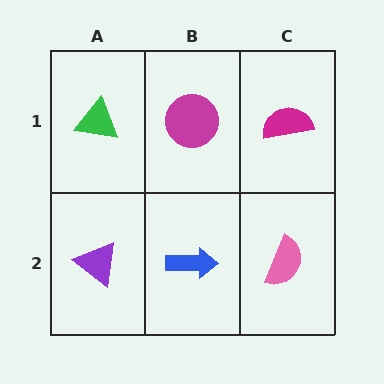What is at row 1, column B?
A magenta circle.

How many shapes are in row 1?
3 shapes.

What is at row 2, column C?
A pink semicircle.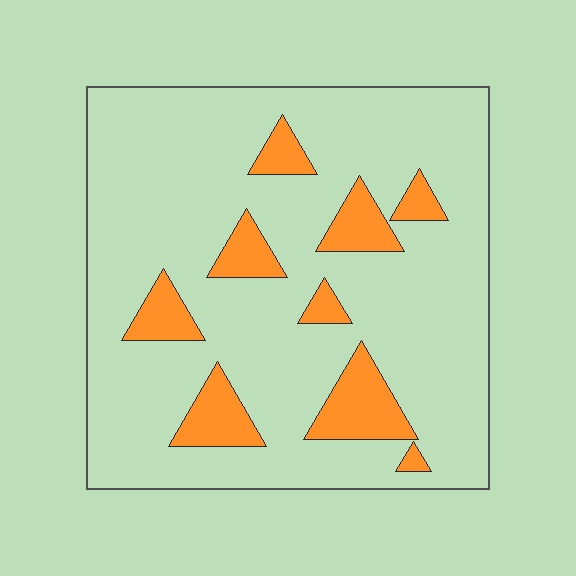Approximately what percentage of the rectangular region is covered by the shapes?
Approximately 15%.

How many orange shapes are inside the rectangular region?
9.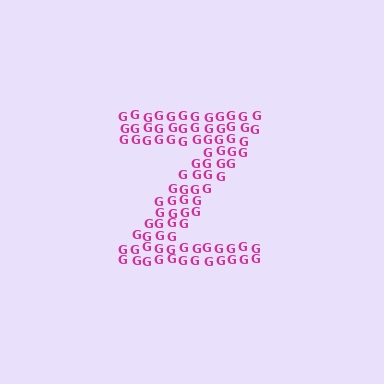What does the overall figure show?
The overall figure shows the letter Z.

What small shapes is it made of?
It is made of small letter G's.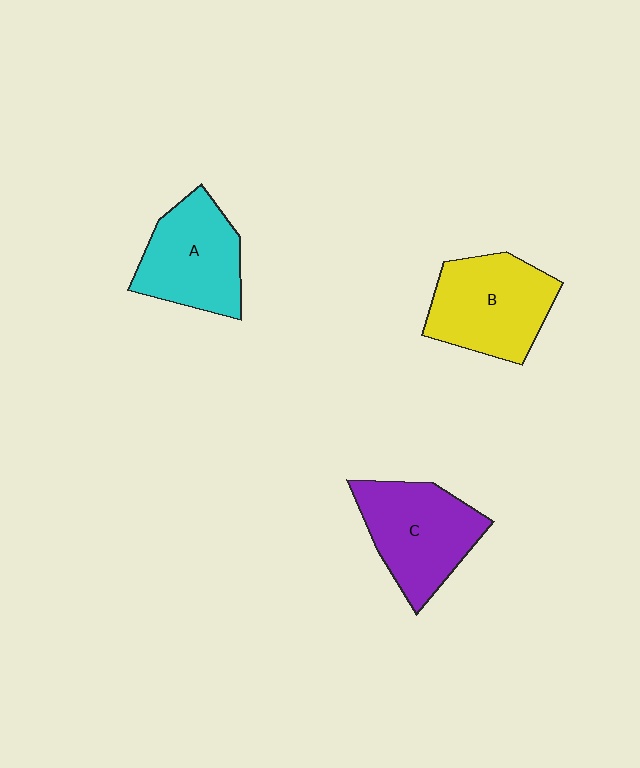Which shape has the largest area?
Shape B (yellow).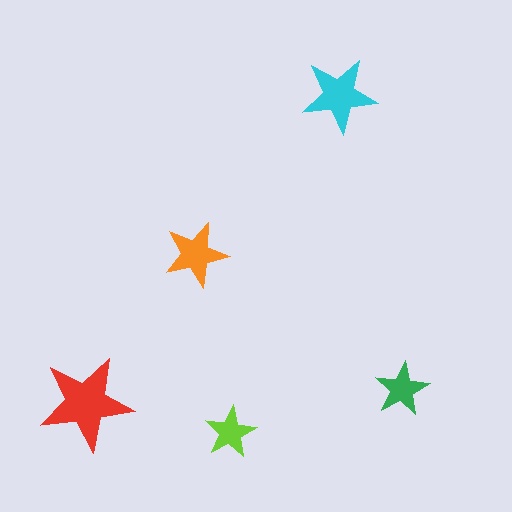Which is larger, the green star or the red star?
The red one.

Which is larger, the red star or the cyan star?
The red one.